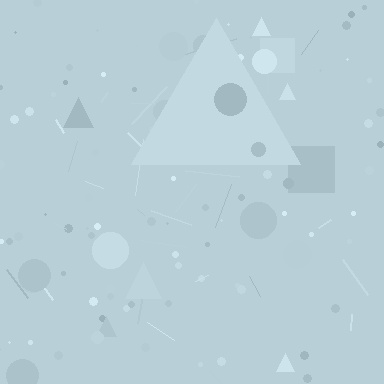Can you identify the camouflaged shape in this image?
The camouflaged shape is a triangle.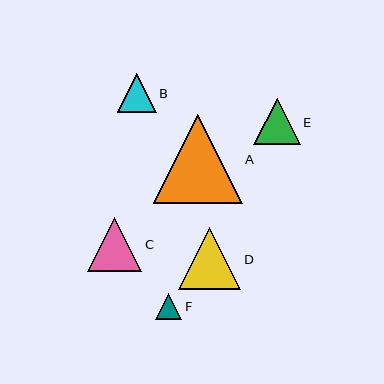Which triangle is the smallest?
Triangle F is the smallest with a size of approximately 27 pixels.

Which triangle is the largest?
Triangle A is the largest with a size of approximately 89 pixels.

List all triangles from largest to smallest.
From largest to smallest: A, D, C, E, B, F.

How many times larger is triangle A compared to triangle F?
Triangle A is approximately 3.4 times the size of triangle F.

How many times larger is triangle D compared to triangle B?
Triangle D is approximately 1.6 times the size of triangle B.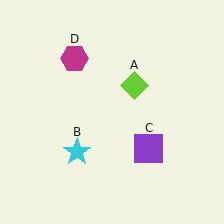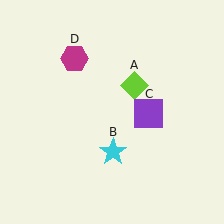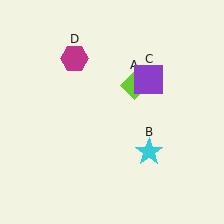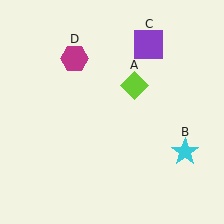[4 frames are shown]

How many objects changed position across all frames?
2 objects changed position: cyan star (object B), purple square (object C).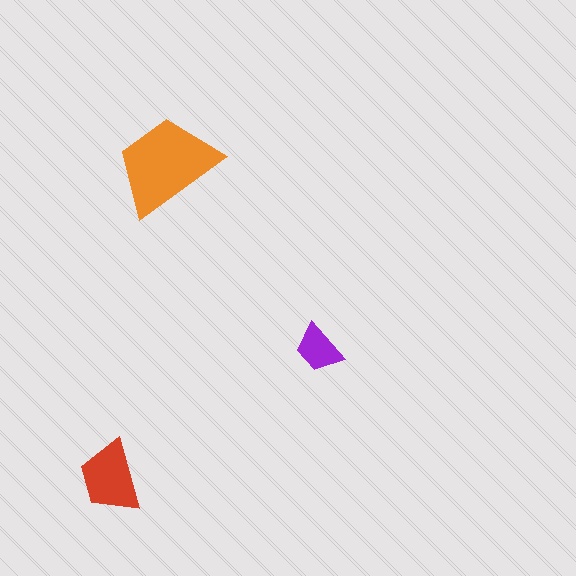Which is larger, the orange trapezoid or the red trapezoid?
The orange one.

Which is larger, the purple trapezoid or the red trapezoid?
The red one.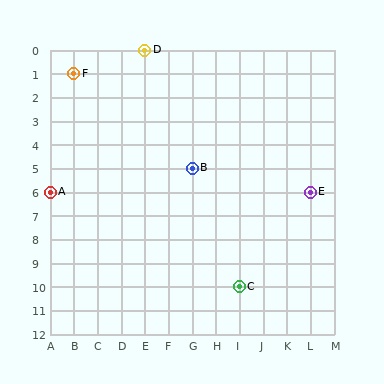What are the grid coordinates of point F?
Point F is at grid coordinates (B, 1).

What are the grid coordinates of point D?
Point D is at grid coordinates (E, 0).